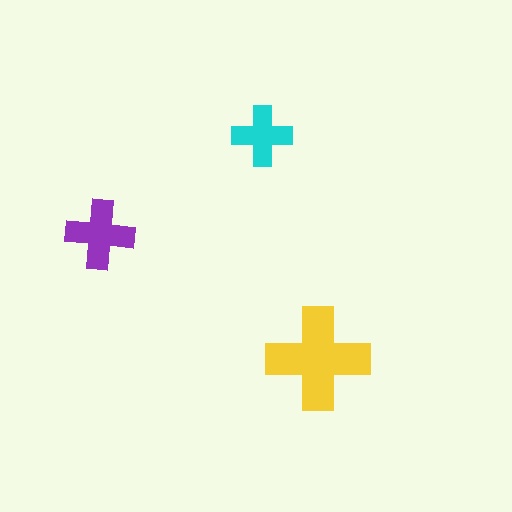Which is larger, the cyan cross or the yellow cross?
The yellow one.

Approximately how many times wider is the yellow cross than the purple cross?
About 1.5 times wider.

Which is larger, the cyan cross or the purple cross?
The purple one.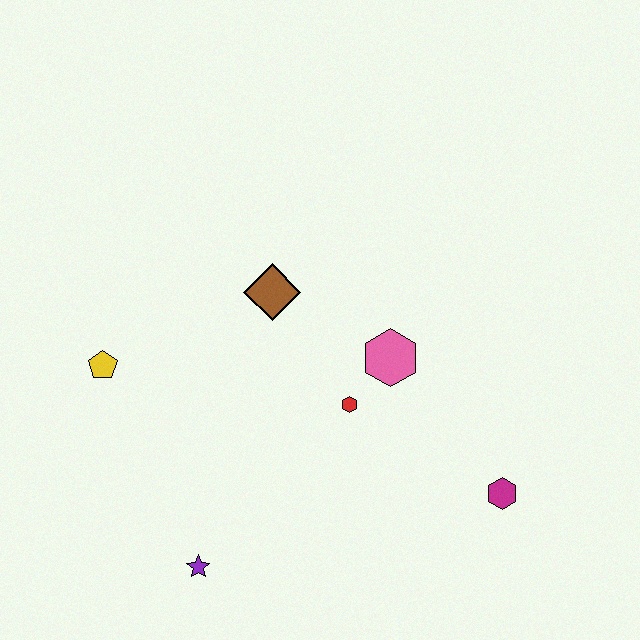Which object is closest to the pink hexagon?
The red hexagon is closest to the pink hexagon.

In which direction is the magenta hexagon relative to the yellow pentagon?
The magenta hexagon is to the right of the yellow pentagon.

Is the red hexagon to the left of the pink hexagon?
Yes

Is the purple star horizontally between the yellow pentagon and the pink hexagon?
Yes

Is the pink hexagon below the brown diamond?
Yes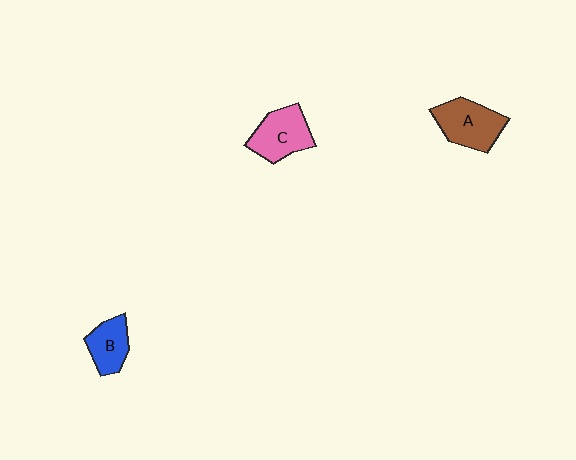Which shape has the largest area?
Shape A (brown).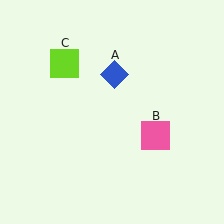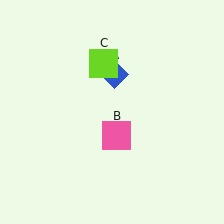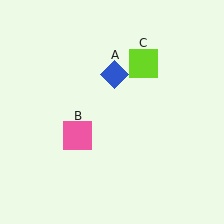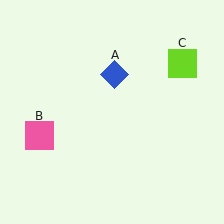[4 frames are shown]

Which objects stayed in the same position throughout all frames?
Blue diamond (object A) remained stationary.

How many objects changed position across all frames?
2 objects changed position: pink square (object B), lime square (object C).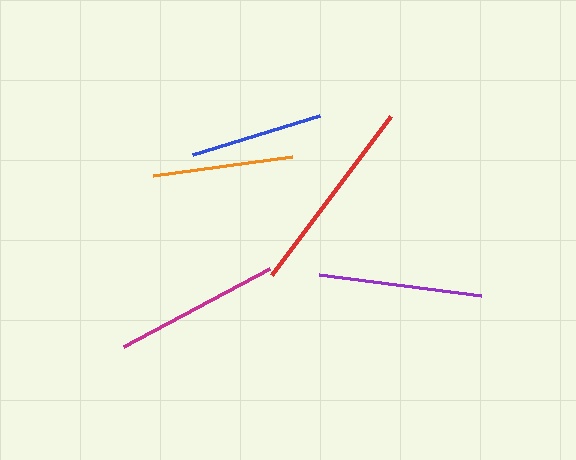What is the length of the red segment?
The red segment is approximately 199 pixels long.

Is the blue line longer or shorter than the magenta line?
The magenta line is longer than the blue line.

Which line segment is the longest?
The red line is the longest at approximately 199 pixels.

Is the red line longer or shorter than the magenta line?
The red line is longer than the magenta line.